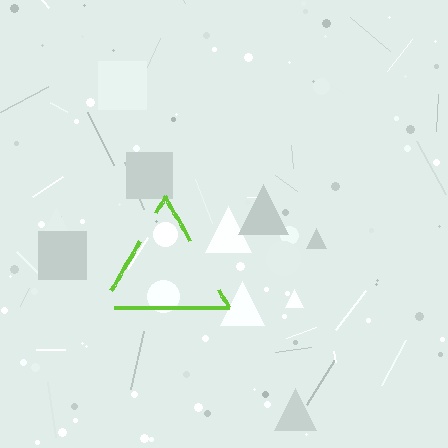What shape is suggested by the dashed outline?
The dashed outline suggests a triangle.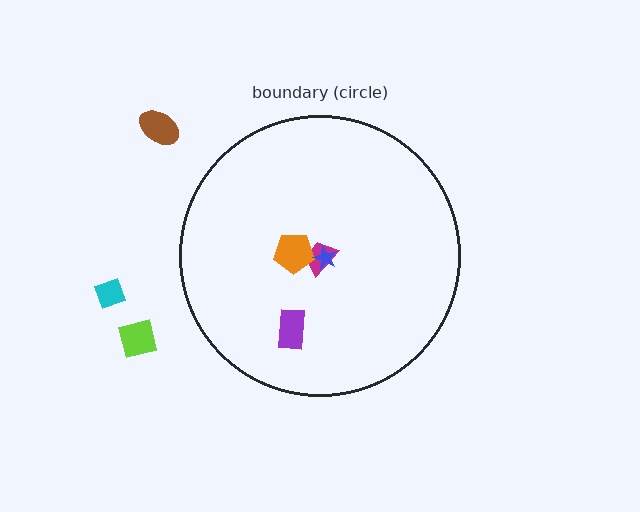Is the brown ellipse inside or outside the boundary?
Outside.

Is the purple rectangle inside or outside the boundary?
Inside.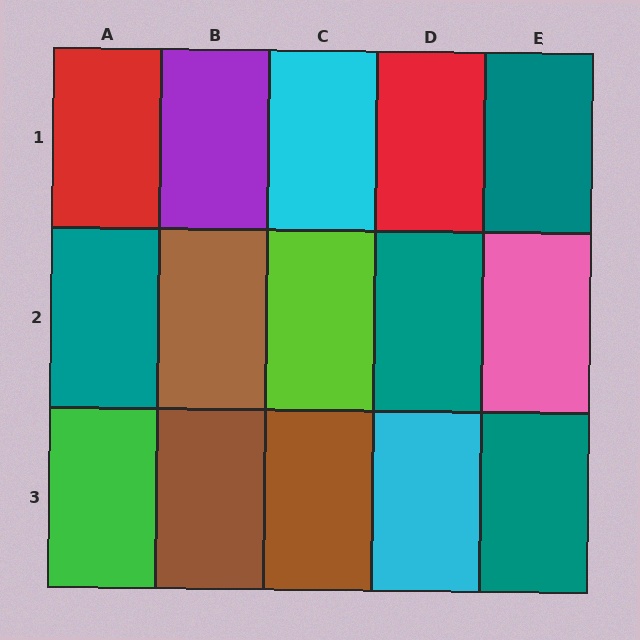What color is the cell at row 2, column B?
Brown.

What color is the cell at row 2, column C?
Lime.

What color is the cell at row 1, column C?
Cyan.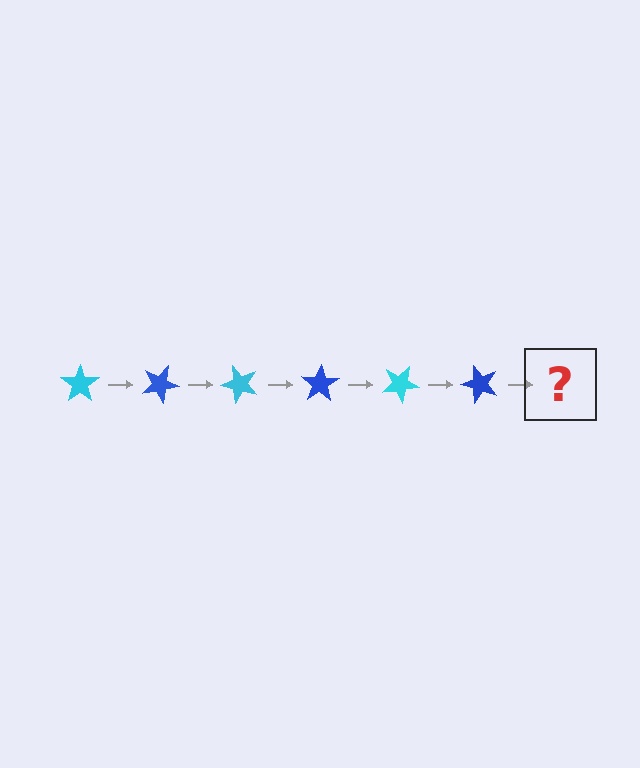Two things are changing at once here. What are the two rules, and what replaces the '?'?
The two rules are that it rotates 25 degrees each step and the color cycles through cyan and blue. The '?' should be a cyan star, rotated 150 degrees from the start.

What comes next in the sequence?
The next element should be a cyan star, rotated 150 degrees from the start.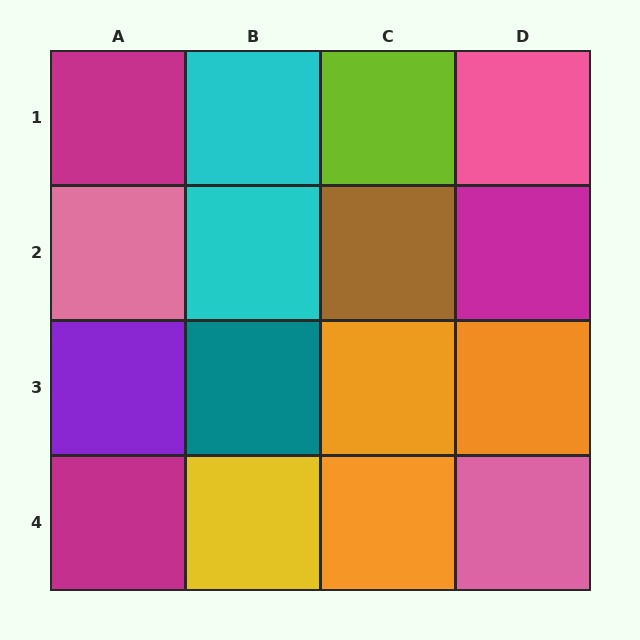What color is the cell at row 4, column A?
Magenta.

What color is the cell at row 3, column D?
Orange.